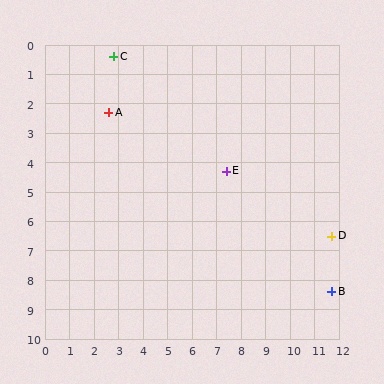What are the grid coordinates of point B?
Point B is at approximately (11.7, 8.4).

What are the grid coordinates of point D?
Point D is at approximately (11.7, 6.5).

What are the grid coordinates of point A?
Point A is at approximately (2.6, 2.3).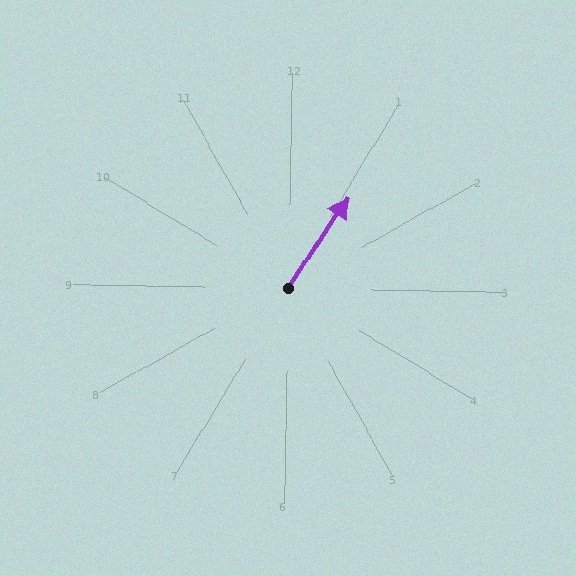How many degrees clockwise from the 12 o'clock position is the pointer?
Approximately 33 degrees.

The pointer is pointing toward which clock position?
Roughly 1 o'clock.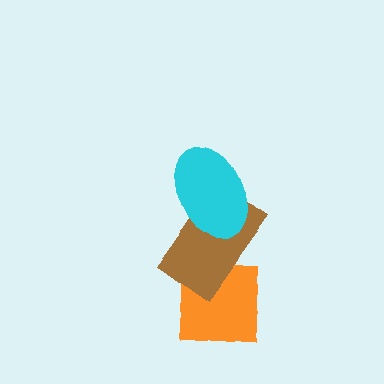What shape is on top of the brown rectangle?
The cyan ellipse is on top of the brown rectangle.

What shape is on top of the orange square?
The brown rectangle is on top of the orange square.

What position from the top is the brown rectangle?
The brown rectangle is 2nd from the top.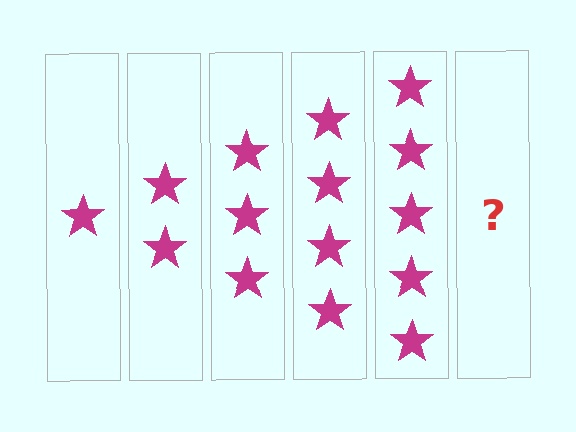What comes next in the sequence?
The next element should be 6 stars.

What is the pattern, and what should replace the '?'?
The pattern is that each step adds one more star. The '?' should be 6 stars.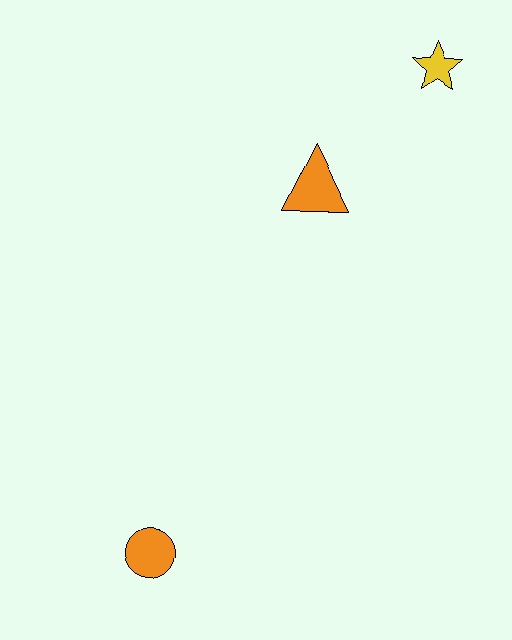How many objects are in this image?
There are 3 objects.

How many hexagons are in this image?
There are no hexagons.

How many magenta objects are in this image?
There are no magenta objects.